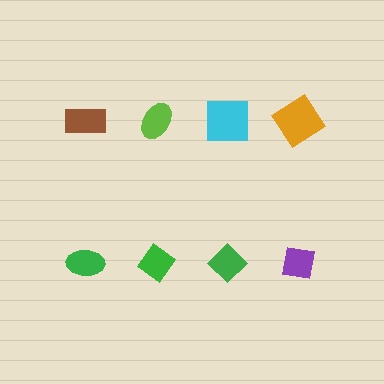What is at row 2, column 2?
A green diamond.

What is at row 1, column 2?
A lime ellipse.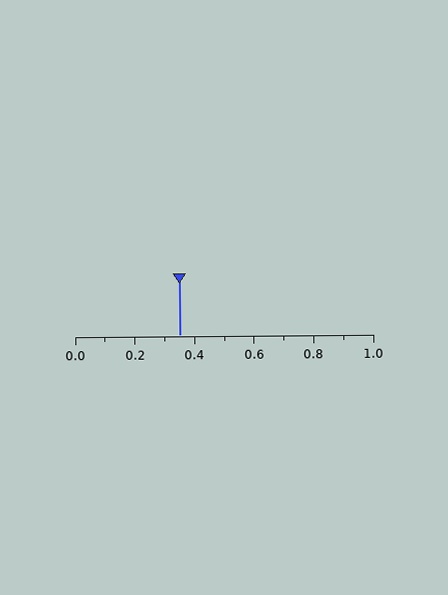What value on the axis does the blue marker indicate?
The marker indicates approximately 0.35.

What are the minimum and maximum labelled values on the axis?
The axis runs from 0.0 to 1.0.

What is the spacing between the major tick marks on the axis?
The major ticks are spaced 0.2 apart.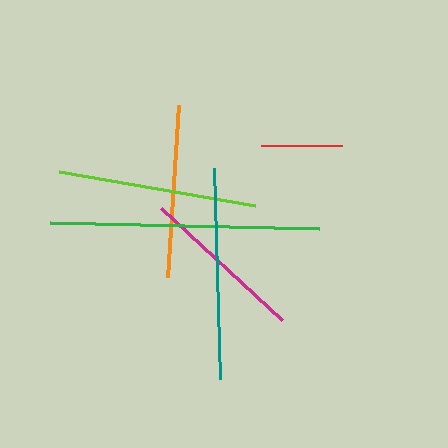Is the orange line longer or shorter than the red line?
The orange line is longer than the red line.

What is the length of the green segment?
The green segment is approximately 269 pixels long.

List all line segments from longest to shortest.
From longest to shortest: green, teal, lime, orange, magenta, red.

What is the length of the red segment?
The red segment is approximately 81 pixels long.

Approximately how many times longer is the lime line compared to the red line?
The lime line is approximately 2.4 times the length of the red line.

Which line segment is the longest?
The green line is the longest at approximately 269 pixels.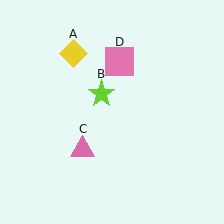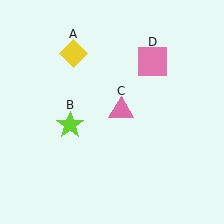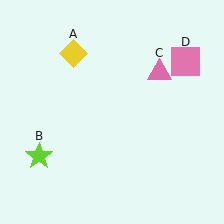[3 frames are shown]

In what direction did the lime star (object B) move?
The lime star (object B) moved down and to the left.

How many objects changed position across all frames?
3 objects changed position: lime star (object B), pink triangle (object C), pink square (object D).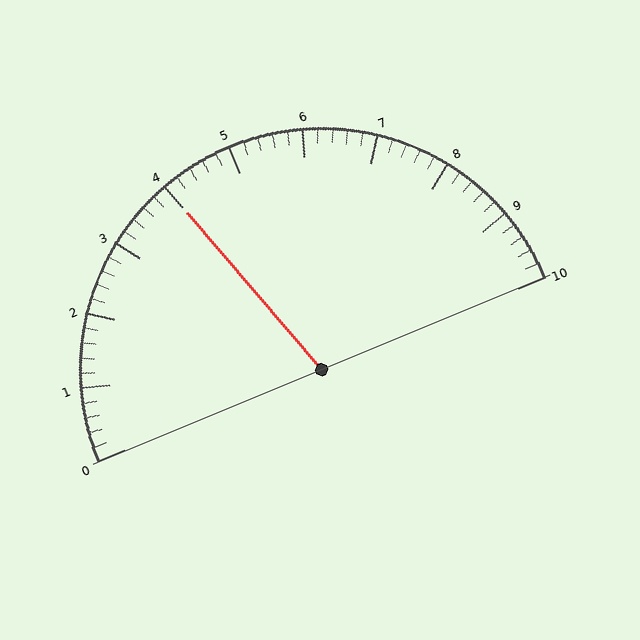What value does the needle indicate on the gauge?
The needle indicates approximately 4.0.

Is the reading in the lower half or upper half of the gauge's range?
The reading is in the lower half of the range (0 to 10).